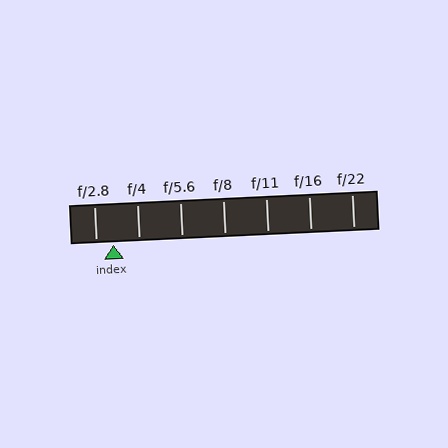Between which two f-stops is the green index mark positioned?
The index mark is between f/2.8 and f/4.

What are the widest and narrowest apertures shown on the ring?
The widest aperture shown is f/2.8 and the narrowest is f/22.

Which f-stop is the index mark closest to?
The index mark is closest to f/2.8.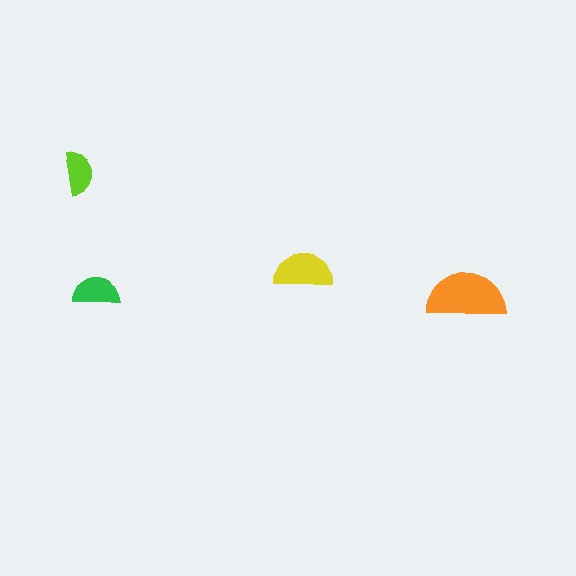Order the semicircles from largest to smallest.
the orange one, the yellow one, the green one, the lime one.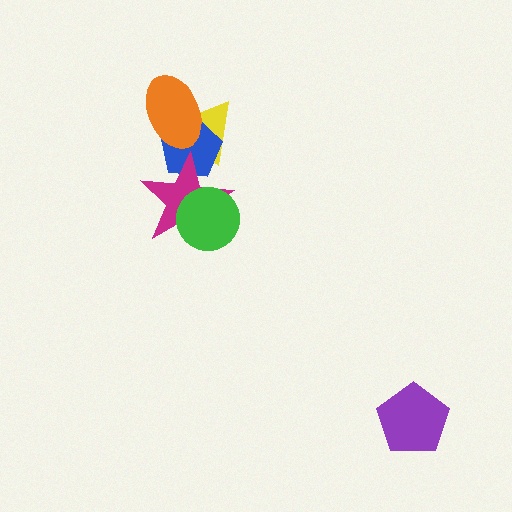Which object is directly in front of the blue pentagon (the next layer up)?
The orange ellipse is directly in front of the blue pentagon.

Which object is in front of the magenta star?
The green circle is in front of the magenta star.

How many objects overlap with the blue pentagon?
3 objects overlap with the blue pentagon.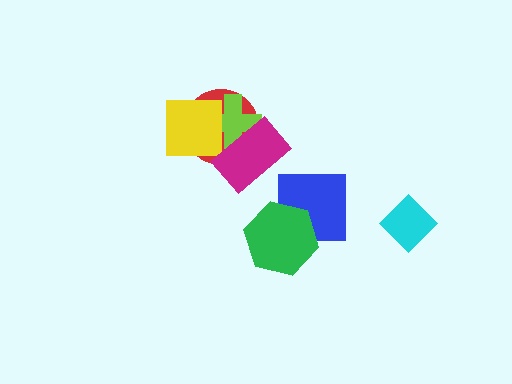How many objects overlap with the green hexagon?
1 object overlaps with the green hexagon.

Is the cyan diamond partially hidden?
No, no other shape covers it.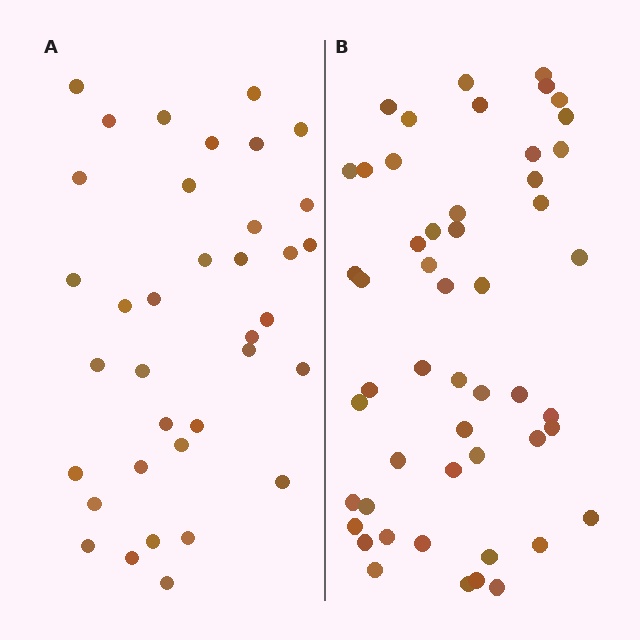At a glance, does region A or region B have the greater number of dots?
Region B (the right region) has more dots.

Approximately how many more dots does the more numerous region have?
Region B has approximately 15 more dots than region A.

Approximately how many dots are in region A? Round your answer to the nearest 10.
About 40 dots. (The exact count is 36, which rounds to 40.)